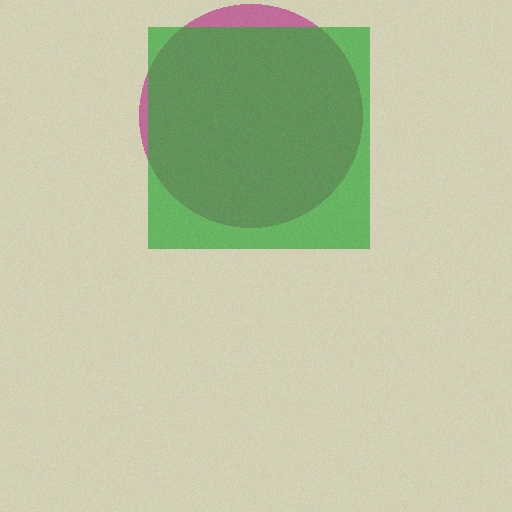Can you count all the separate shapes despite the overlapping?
Yes, there are 2 separate shapes.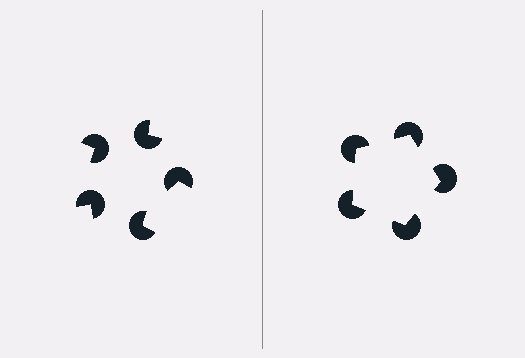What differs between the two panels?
The pac-man discs are positioned identically on both sides; only the wedge orientations differ. On the right they align to a pentagon; on the left they are misaligned.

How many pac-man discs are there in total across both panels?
10 — 5 on each side.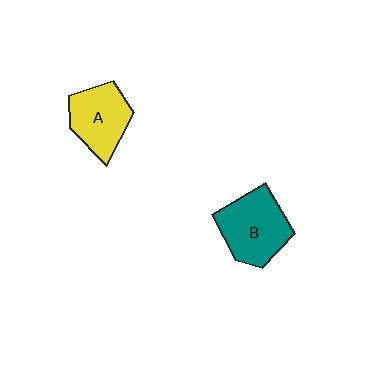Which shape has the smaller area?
Shape A (yellow).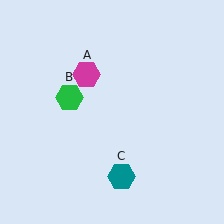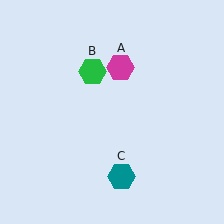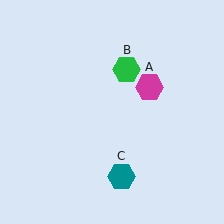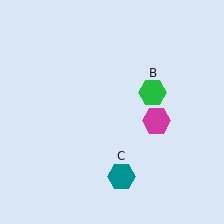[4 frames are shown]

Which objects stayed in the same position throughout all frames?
Teal hexagon (object C) remained stationary.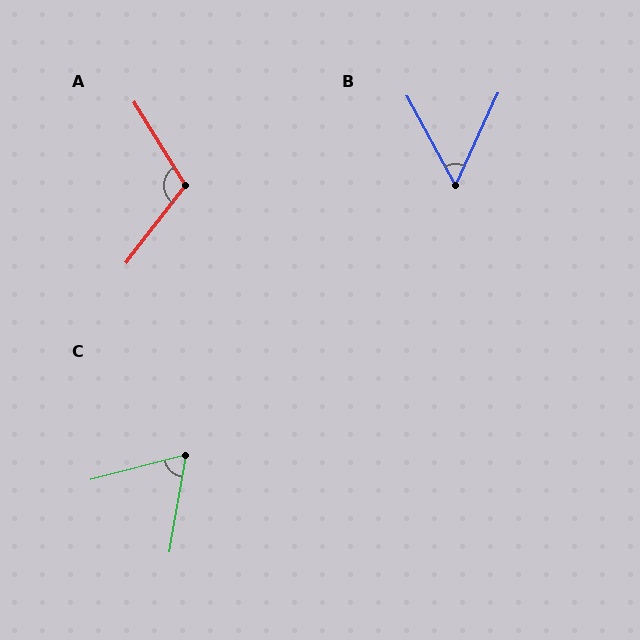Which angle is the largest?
A, at approximately 111 degrees.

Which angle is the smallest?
B, at approximately 53 degrees.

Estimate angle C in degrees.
Approximately 65 degrees.